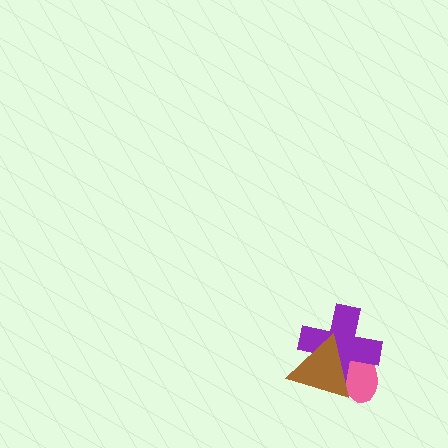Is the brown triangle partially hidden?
No, no other shape covers it.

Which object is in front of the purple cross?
The brown triangle is in front of the purple cross.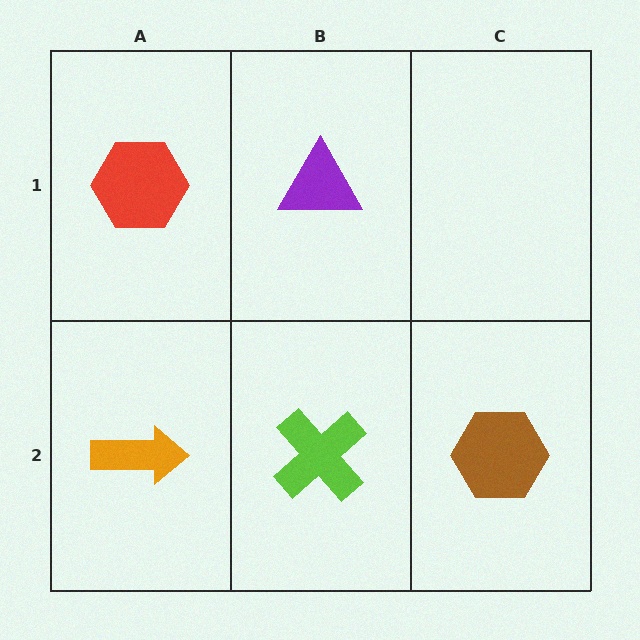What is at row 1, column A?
A red hexagon.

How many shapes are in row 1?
2 shapes.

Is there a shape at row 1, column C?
No, that cell is empty.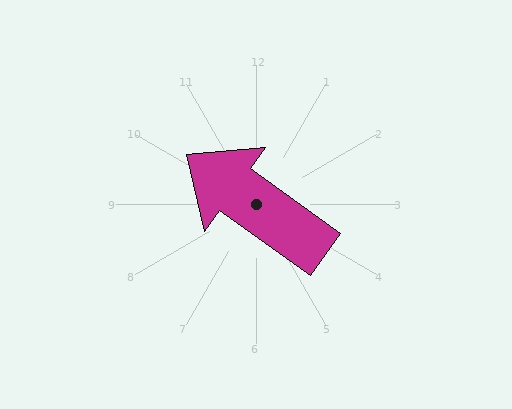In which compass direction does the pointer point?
Northwest.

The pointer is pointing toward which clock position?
Roughly 10 o'clock.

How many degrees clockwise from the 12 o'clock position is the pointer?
Approximately 306 degrees.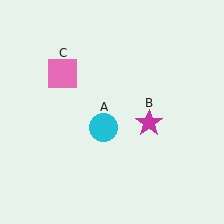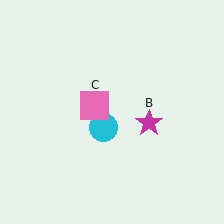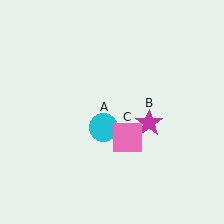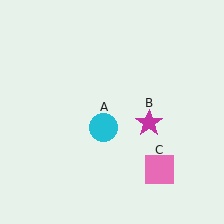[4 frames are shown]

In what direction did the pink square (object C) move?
The pink square (object C) moved down and to the right.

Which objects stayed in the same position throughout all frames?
Cyan circle (object A) and magenta star (object B) remained stationary.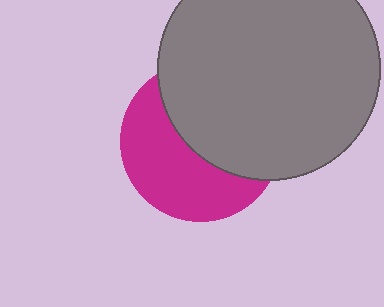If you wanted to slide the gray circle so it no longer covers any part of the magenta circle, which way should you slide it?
Slide it toward the upper-right — that is the most direct way to separate the two shapes.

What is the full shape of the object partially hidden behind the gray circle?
The partially hidden object is a magenta circle.